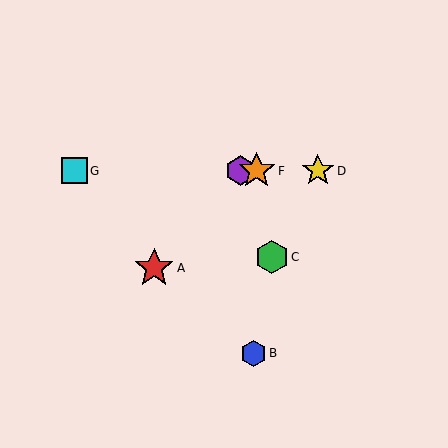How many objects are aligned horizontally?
4 objects (D, E, F, G) are aligned horizontally.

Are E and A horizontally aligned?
No, E is at y≈171 and A is at y≈268.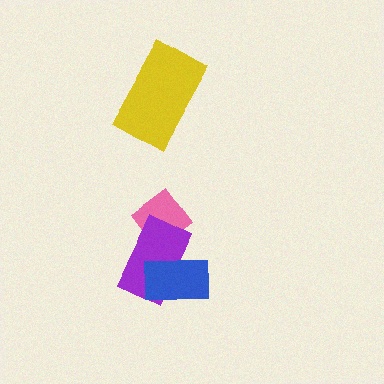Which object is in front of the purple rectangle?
The blue rectangle is in front of the purple rectangle.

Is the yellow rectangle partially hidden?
No, no other shape covers it.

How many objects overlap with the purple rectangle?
2 objects overlap with the purple rectangle.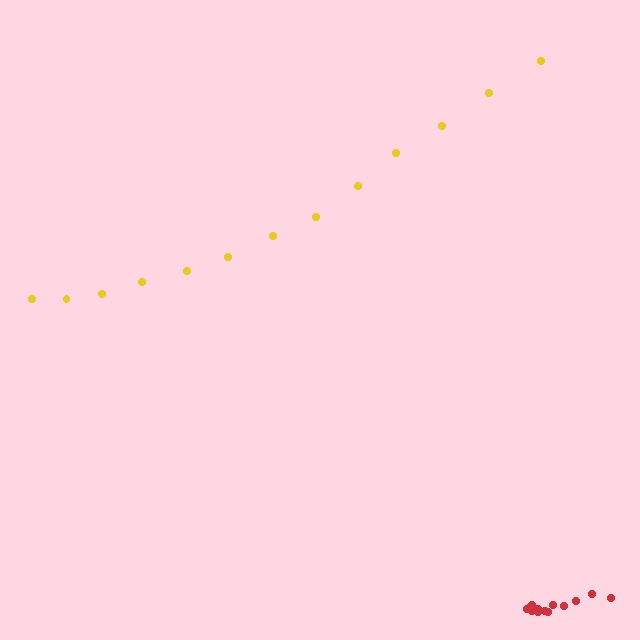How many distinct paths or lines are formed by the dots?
There are 2 distinct paths.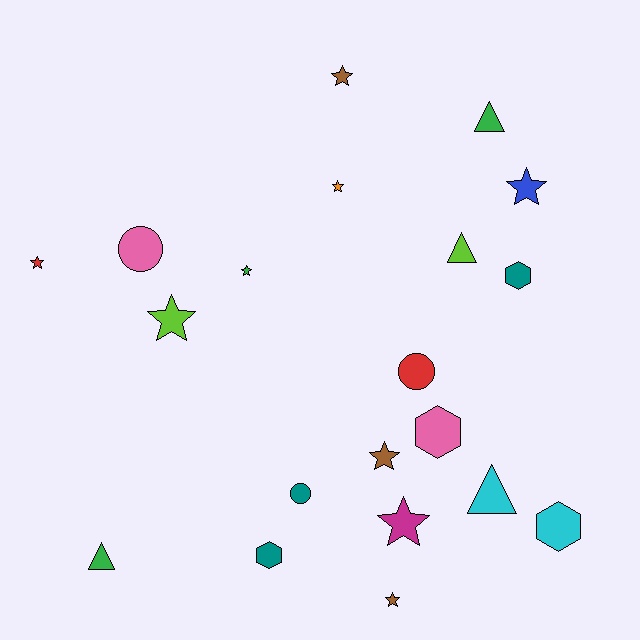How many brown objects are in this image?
There are 3 brown objects.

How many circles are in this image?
There are 3 circles.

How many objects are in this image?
There are 20 objects.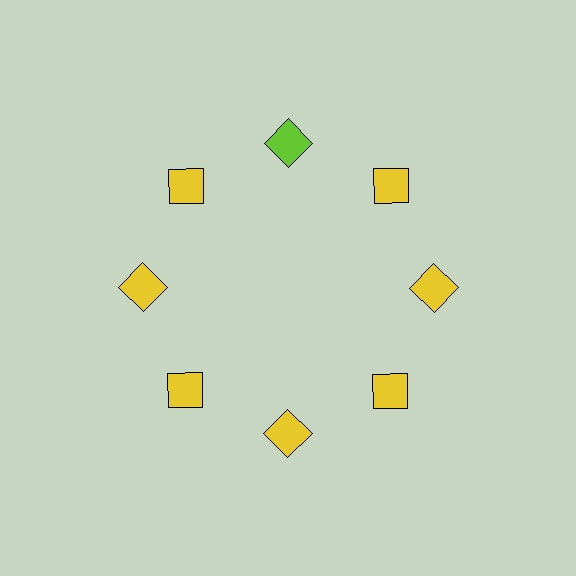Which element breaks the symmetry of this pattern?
The lime square at roughly the 12 o'clock position breaks the symmetry. All other shapes are yellow squares.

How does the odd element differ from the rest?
It has a different color: lime instead of yellow.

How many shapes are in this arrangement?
There are 8 shapes arranged in a ring pattern.